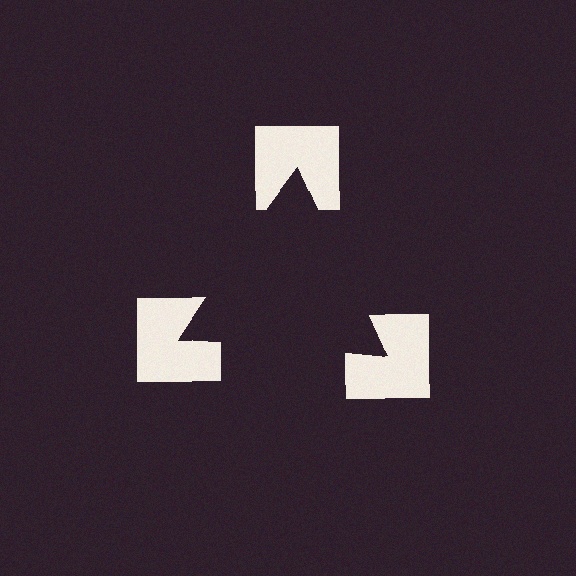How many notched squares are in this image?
There are 3 — one at each vertex of the illusory triangle.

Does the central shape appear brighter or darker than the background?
It typically appears slightly darker than the background, even though no actual brightness change is drawn.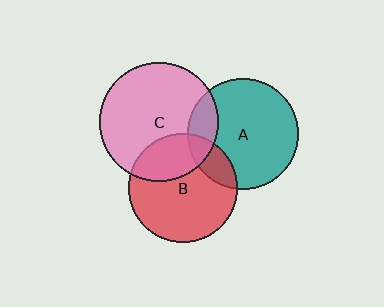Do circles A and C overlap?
Yes.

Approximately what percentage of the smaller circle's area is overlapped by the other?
Approximately 15%.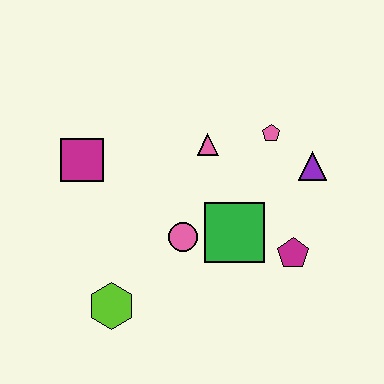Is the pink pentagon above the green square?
Yes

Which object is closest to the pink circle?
The green square is closest to the pink circle.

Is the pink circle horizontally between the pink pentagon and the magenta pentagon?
No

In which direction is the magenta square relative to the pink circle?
The magenta square is to the left of the pink circle.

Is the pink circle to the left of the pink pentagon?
Yes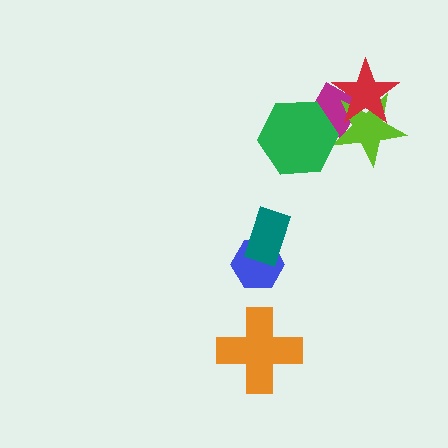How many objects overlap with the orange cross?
0 objects overlap with the orange cross.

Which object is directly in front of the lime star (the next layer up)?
The green hexagon is directly in front of the lime star.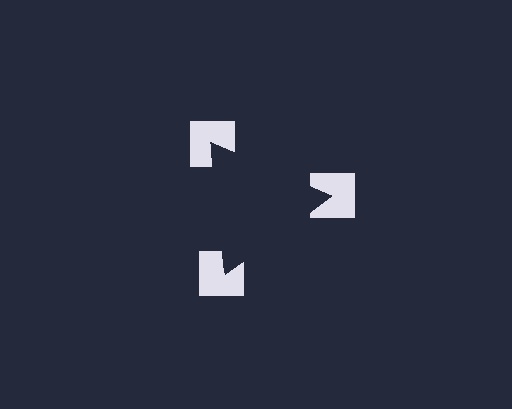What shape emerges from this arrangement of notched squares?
An illusory triangle — its edges are inferred from the aligned wedge cuts in the notched squares, not physically drawn.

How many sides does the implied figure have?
3 sides.